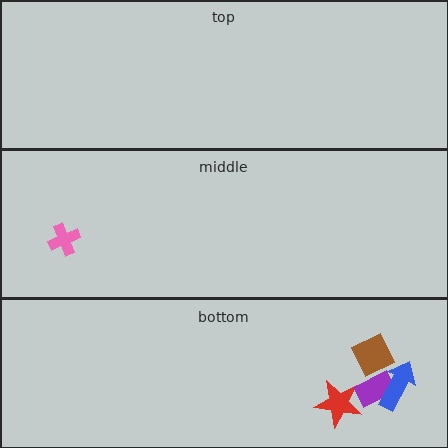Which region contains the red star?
The bottom region.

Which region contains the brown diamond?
The bottom region.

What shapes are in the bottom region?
The red star, the brown diamond, the purple rectangle, the blue arrow.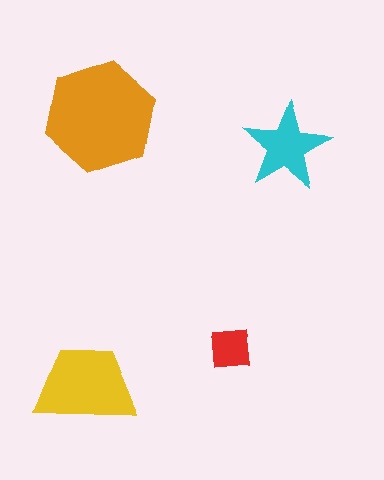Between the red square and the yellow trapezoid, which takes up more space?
The yellow trapezoid.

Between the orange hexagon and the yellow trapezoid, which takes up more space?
The orange hexagon.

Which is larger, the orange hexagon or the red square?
The orange hexagon.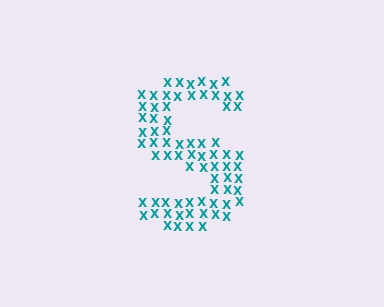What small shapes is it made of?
It is made of small letter X's.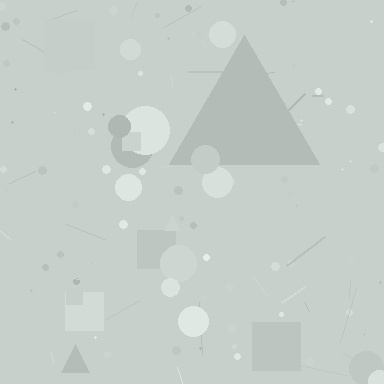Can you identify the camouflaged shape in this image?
The camouflaged shape is a triangle.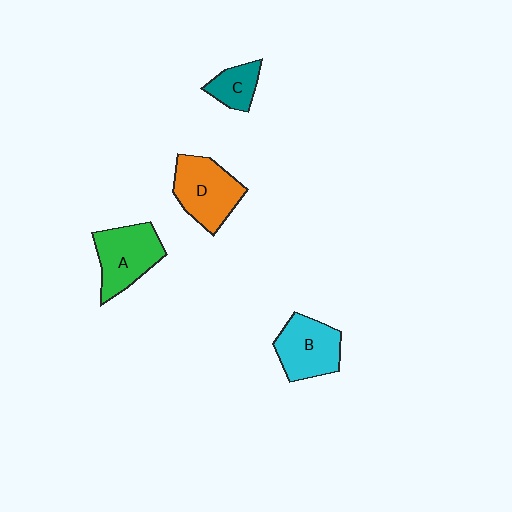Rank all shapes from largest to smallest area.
From largest to smallest: D (orange), A (green), B (cyan), C (teal).